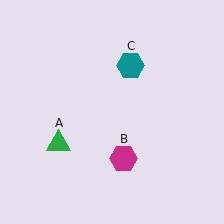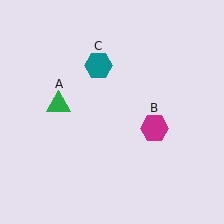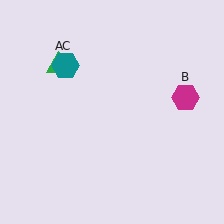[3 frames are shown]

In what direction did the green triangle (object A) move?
The green triangle (object A) moved up.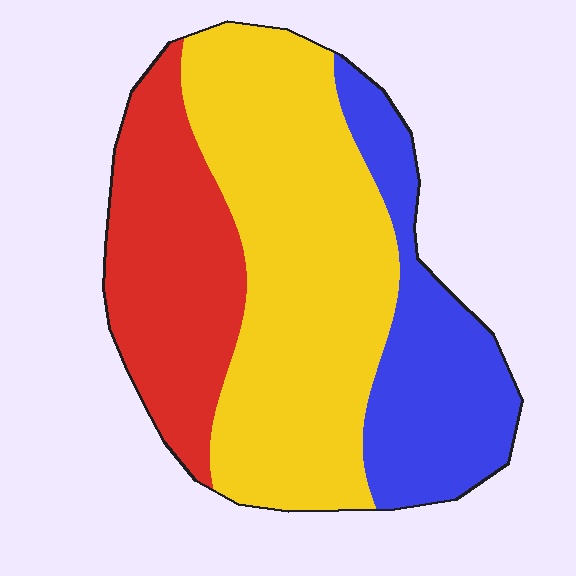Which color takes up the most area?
Yellow, at roughly 50%.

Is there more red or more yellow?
Yellow.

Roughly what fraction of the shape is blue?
Blue covers roughly 25% of the shape.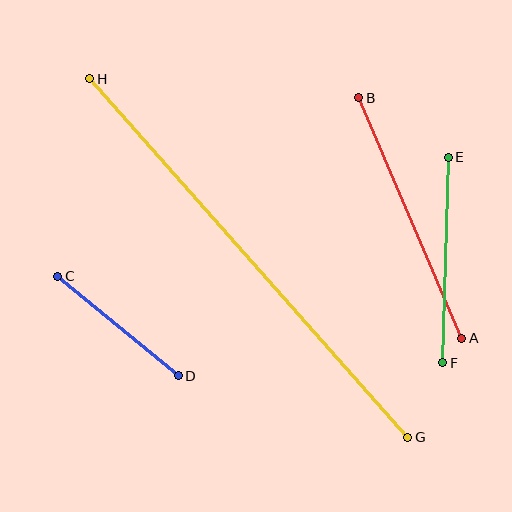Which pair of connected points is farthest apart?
Points G and H are farthest apart.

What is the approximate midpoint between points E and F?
The midpoint is at approximately (445, 260) pixels.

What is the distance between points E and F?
The distance is approximately 206 pixels.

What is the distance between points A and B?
The distance is approximately 262 pixels.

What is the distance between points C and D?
The distance is approximately 156 pixels.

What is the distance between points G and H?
The distance is approximately 479 pixels.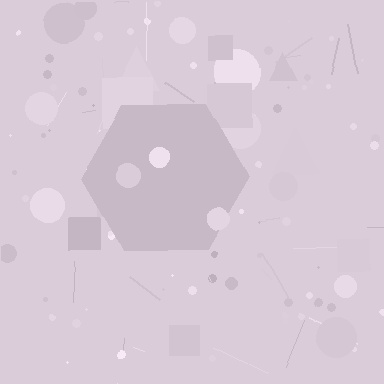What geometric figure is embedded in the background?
A hexagon is embedded in the background.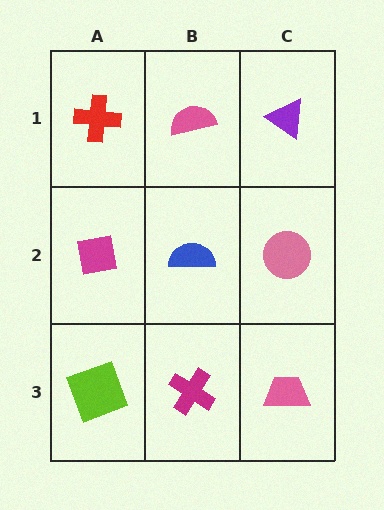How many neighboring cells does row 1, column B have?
3.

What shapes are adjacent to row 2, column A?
A red cross (row 1, column A), a lime square (row 3, column A), a blue semicircle (row 2, column B).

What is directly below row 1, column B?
A blue semicircle.